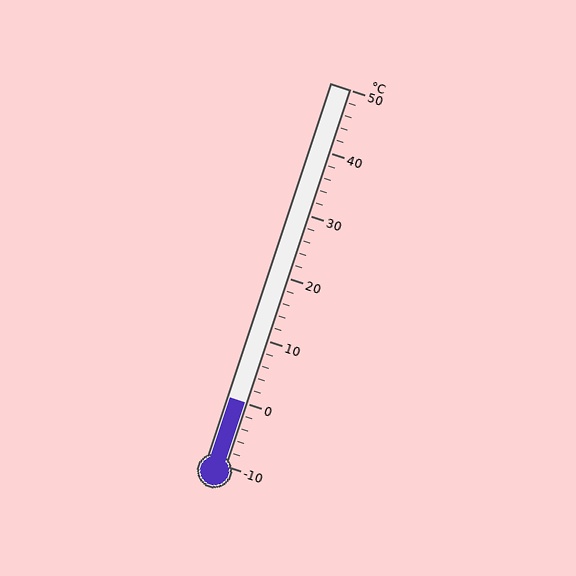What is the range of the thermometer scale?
The thermometer scale ranges from -10°C to 50°C.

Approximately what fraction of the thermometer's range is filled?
The thermometer is filled to approximately 15% of its range.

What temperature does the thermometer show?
The thermometer shows approximately 0°C.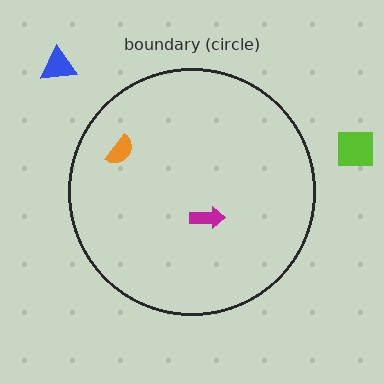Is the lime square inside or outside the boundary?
Outside.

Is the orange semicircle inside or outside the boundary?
Inside.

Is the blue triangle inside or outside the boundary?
Outside.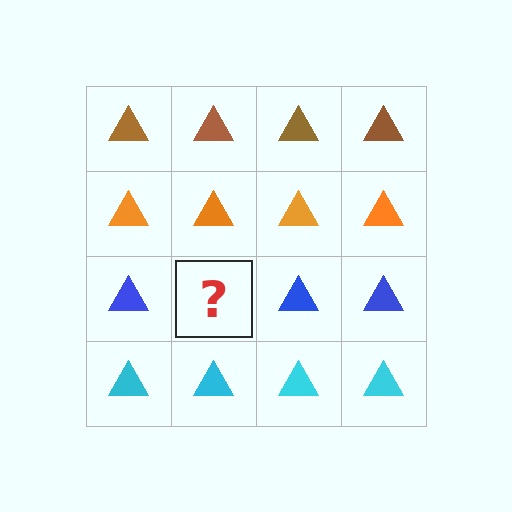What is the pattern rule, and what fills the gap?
The rule is that each row has a consistent color. The gap should be filled with a blue triangle.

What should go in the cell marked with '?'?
The missing cell should contain a blue triangle.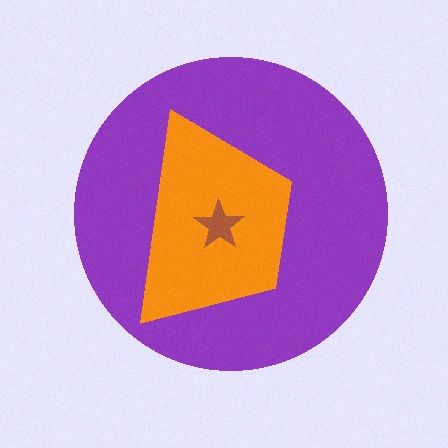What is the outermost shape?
The purple circle.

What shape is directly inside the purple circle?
The orange trapezoid.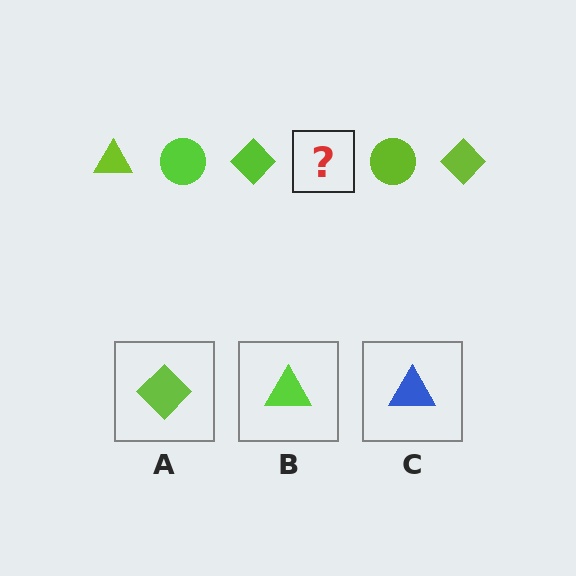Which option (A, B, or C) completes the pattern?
B.